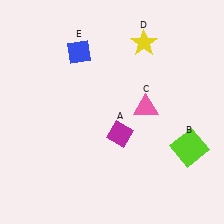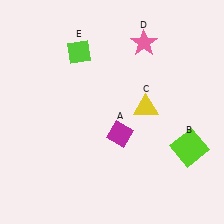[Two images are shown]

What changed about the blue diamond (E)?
In Image 1, E is blue. In Image 2, it changed to lime.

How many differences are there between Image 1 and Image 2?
There are 3 differences between the two images.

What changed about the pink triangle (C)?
In Image 1, C is pink. In Image 2, it changed to yellow.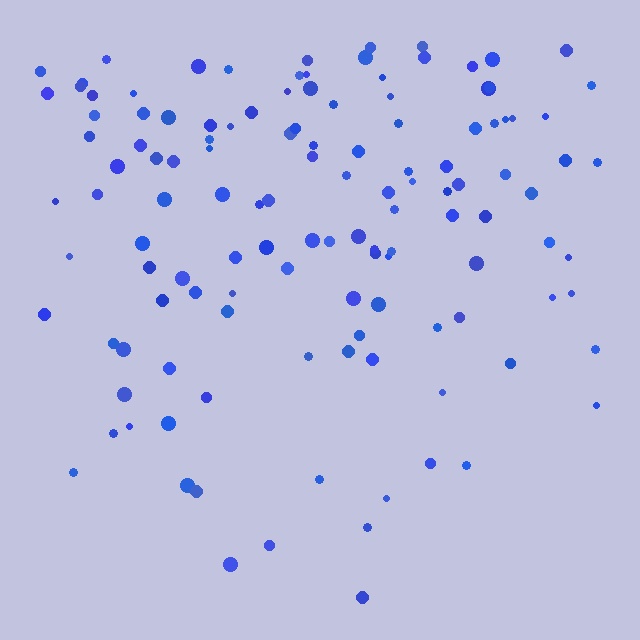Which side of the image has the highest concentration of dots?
The top.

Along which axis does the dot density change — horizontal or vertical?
Vertical.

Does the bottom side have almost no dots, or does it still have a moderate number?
Still a moderate number, just noticeably fewer than the top.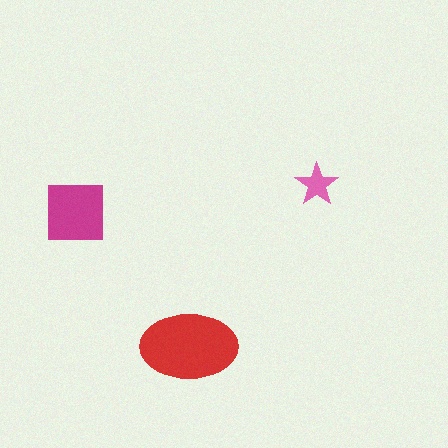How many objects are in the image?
There are 3 objects in the image.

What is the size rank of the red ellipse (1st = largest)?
1st.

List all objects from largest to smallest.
The red ellipse, the magenta square, the pink star.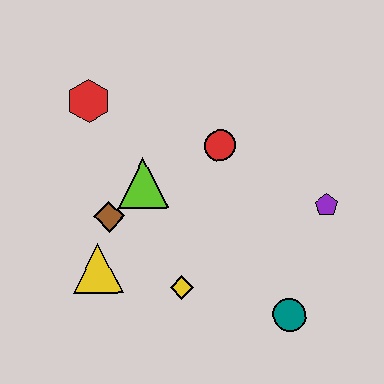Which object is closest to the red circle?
The lime triangle is closest to the red circle.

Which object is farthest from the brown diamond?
The purple pentagon is farthest from the brown diamond.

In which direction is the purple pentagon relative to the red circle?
The purple pentagon is to the right of the red circle.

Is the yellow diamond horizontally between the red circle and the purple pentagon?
No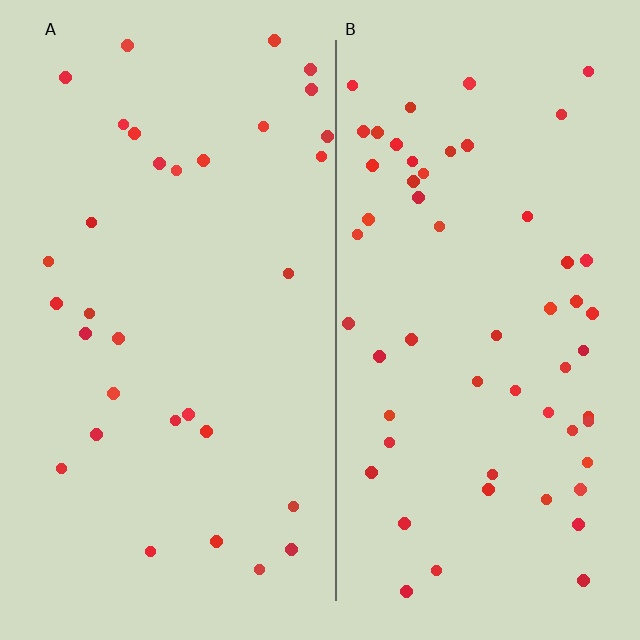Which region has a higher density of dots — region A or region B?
B (the right).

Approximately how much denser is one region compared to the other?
Approximately 1.8× — region B over region A.